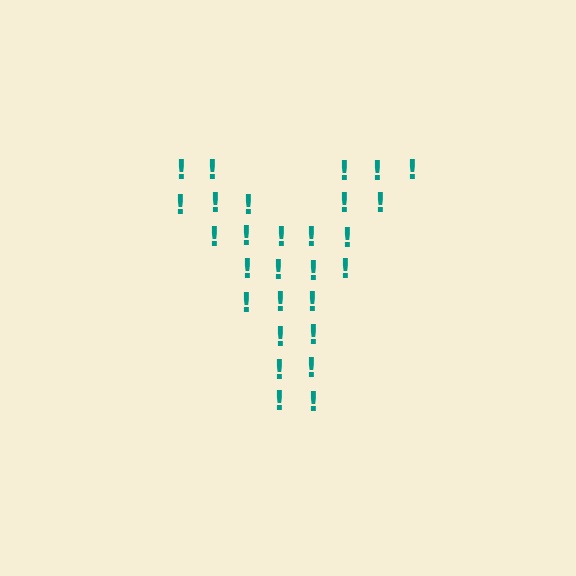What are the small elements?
The small elements are exclamation marks.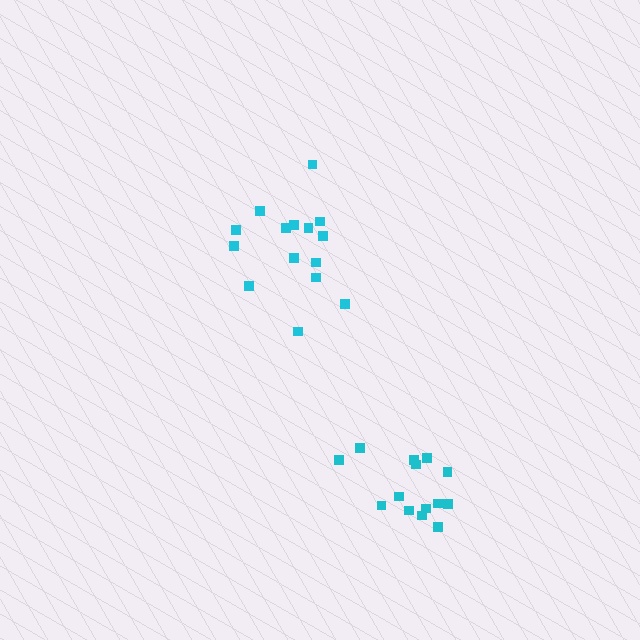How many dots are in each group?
Group 1: 14 dots, Group 2: 15 dots (29 total).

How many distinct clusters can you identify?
There are 2 distinct clusters.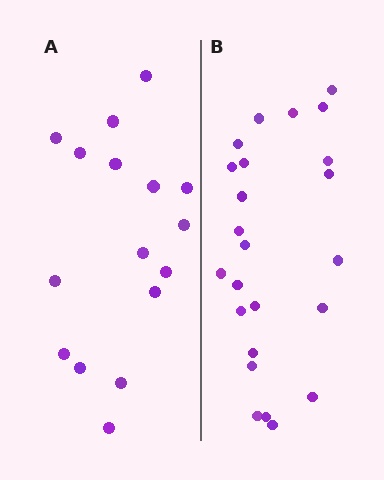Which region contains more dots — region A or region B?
Region B (the right region) has more dots.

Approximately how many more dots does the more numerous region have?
Region B has roughly 8 or so more dots than region A.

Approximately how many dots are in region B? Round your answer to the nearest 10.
About 20 dots. (The exact count is 24, which rounds to 20.)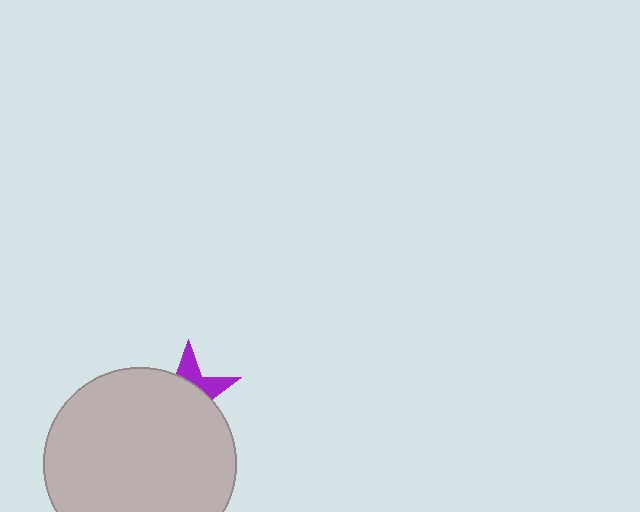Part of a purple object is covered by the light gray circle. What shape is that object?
It is a star.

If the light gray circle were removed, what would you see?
You would see the complete purple star.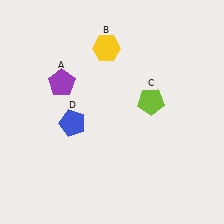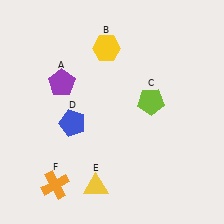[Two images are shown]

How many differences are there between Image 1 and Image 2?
There are 2 differences between the two images.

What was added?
A yellow triangle (E), an orange cross (F) were added in Image 2.